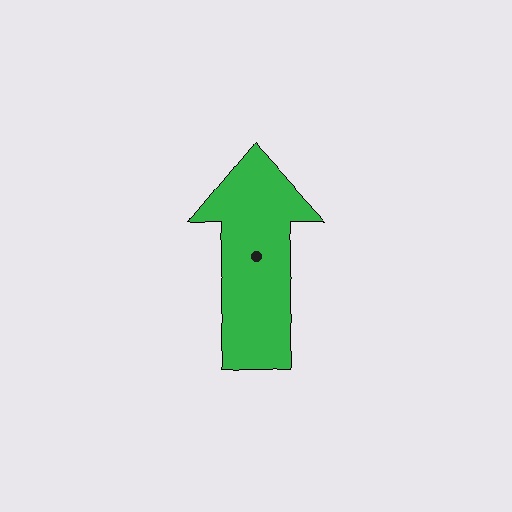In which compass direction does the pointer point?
North.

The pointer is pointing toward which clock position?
Roughly 12 o'clock.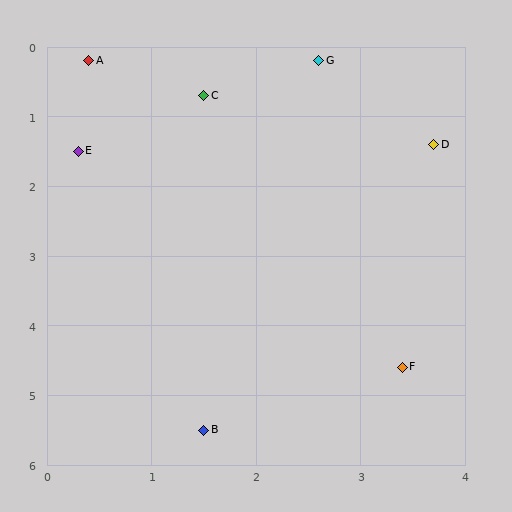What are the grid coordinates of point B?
Point B is at approximately (1.5, 5.5).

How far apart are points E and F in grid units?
Points E and F are about 4.4 grid units apart.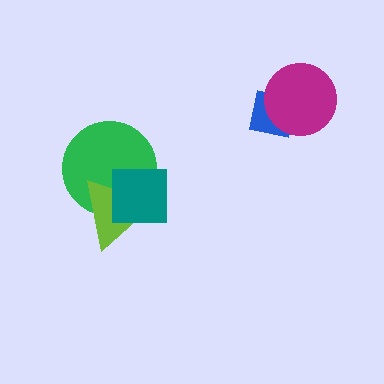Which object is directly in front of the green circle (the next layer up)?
The lime triangle is directly in front of the green circle.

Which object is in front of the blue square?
The magenta circle is in front of the blue square.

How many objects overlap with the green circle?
2 objects overlap with the green circle.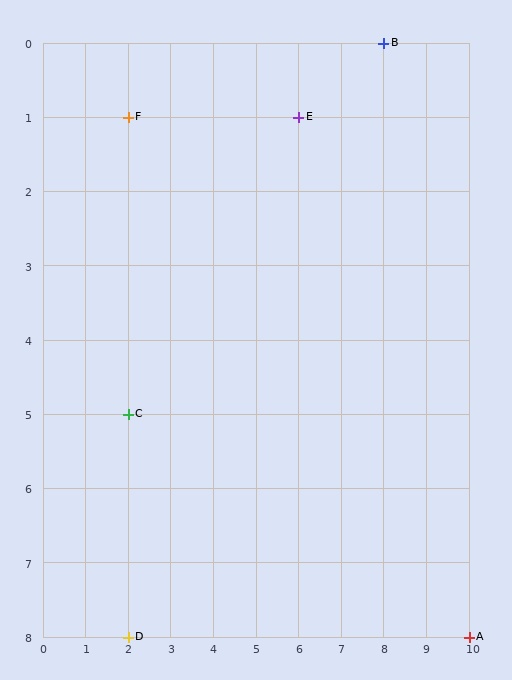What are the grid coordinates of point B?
Point B is at grid coordinates (8, 0).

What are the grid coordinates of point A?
Point A is at grid coordinates (10, 8).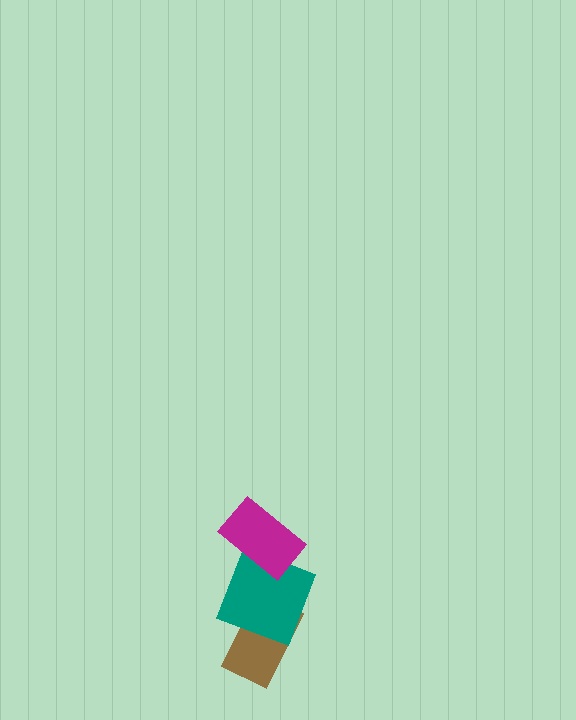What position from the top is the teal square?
The teal square is 2nd from the top.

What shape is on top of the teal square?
The magenta rectangle is on top of the teal square.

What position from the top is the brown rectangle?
The brown rectangle is 3rd from the top.